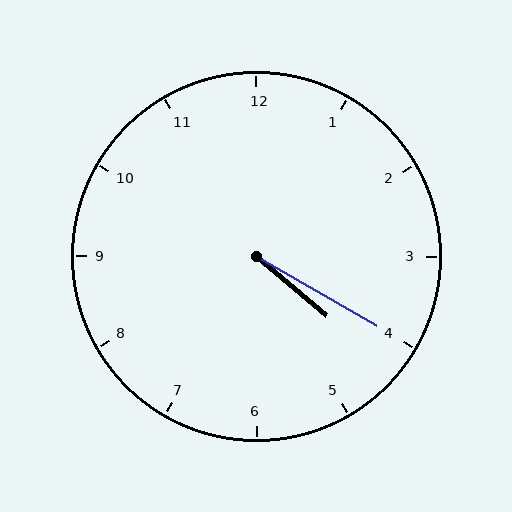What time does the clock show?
4:20.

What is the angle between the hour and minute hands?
Approximately 10 degrees.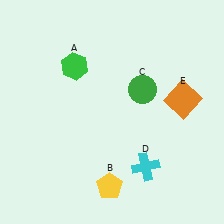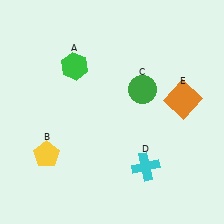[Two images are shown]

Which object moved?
The yellow pentagon (B) moved left.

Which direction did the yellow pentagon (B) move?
The yellow pentagon (B) moved left.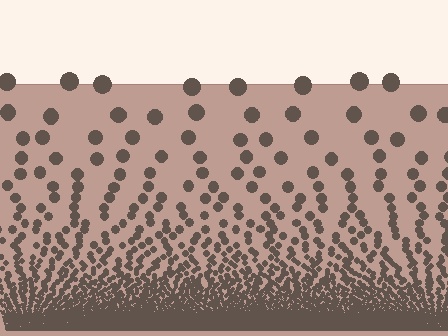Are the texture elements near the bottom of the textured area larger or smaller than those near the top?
Smaller. The gradient is inverted — elements near the bottom are smaller and denser.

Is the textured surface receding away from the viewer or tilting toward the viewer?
The surface appears to tilt toward the viewer. Texture elements get larger and sparser toward the top.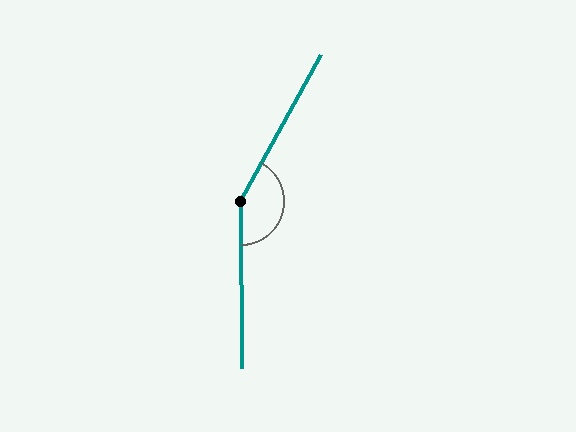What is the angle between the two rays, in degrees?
Approximately 151 degrees.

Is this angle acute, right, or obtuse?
It is obtuse.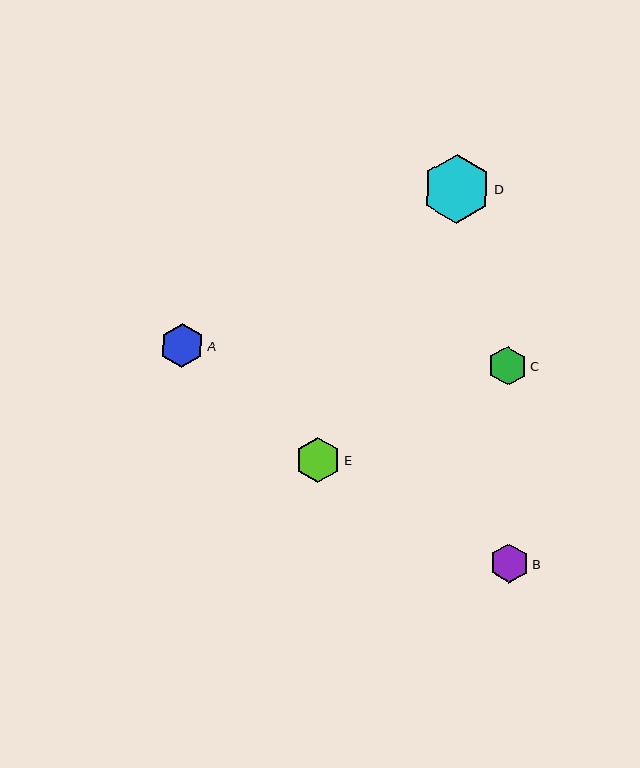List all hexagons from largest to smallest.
From largest to smallest: D, E, A, B, C.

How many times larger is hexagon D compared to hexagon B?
Hexagon D is approximately 1.7 times the size of hexagon B.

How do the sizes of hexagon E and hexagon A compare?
Hexagon E and hexagon A are approximately the same size.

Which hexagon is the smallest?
Hexagon C is the smallest with a size of approximately 39 pixels.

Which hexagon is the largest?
Hexagon D is the largest with a size of approximately 68 pixels.